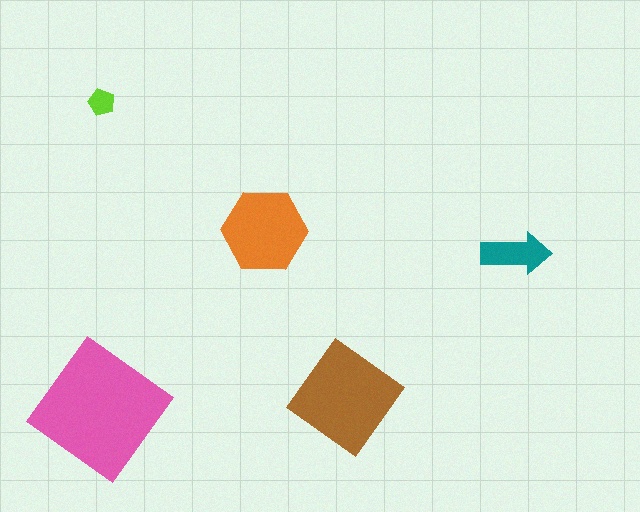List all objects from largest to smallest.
The pink diamond, the brown diamond, the orange hexagon, the teal arrow, the lime pentagon.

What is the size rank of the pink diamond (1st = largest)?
1st.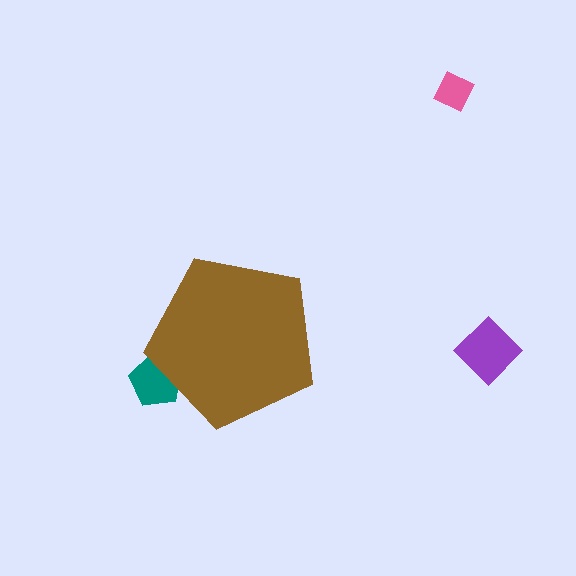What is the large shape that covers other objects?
A brown pentagon.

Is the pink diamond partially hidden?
No, the pink diamond is fully visible.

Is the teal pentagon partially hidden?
Yes, the teal pentagon is partially hidden behind the brown pentagon.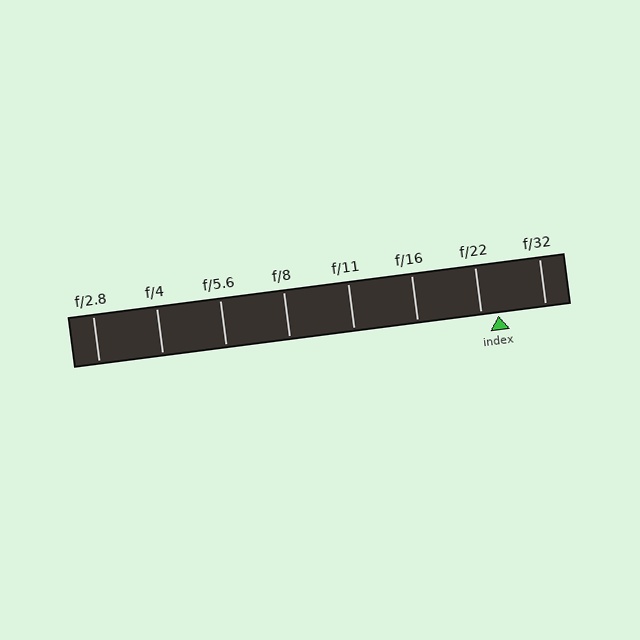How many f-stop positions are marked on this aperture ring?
There are 8 f-stop positions marked.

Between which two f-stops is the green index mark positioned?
The index mark is between f/22 and f/32.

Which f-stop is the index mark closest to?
The index mark is closest to f/22.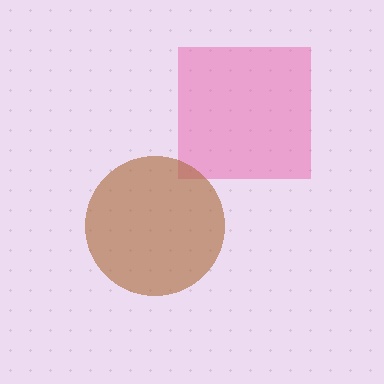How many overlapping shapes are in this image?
There are 2 overlapping shapes in the image.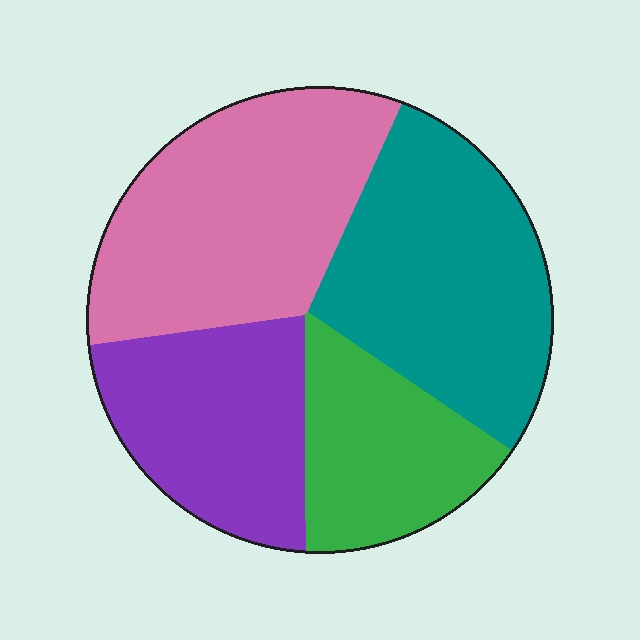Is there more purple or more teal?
Teal.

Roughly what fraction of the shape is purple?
Purple covers around 20% of the shape.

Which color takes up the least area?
Green, at roughly 20%.